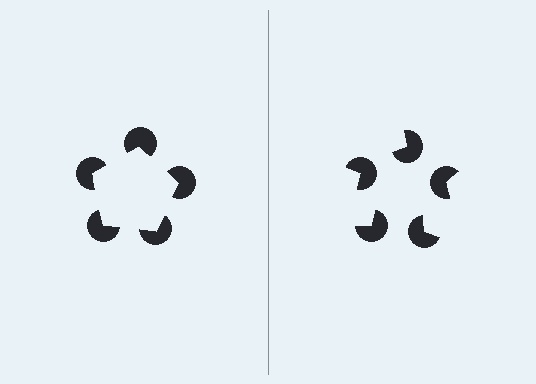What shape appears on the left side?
An illusory pentagon.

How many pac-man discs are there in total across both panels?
10 — 5 on each side.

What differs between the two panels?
The pac-man discs are positioned identically on both sides; only the wedge orientations differ. On the left they align to a pentagon; on the right they are misaligned.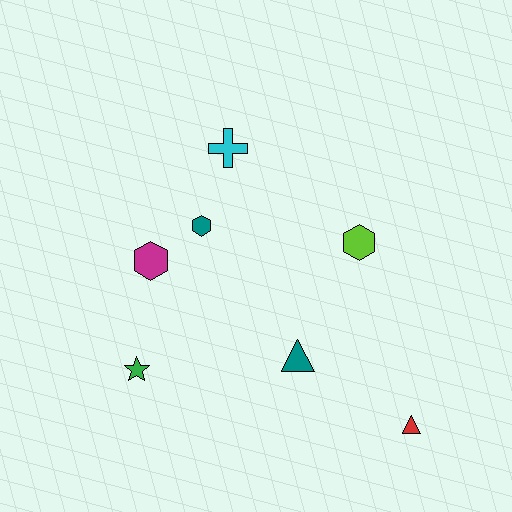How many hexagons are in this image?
There are 3 hexagons.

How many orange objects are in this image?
There are no orange objects.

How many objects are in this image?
There are 7 objects.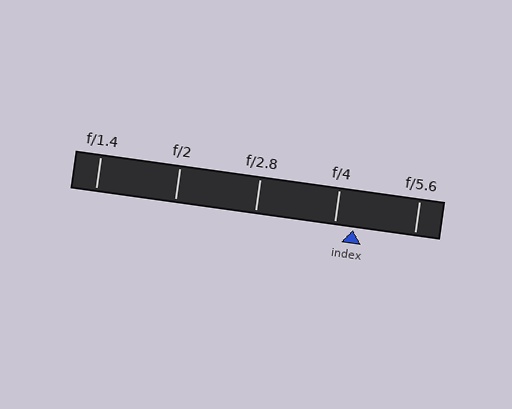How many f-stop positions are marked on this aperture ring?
There are 5 f-stop positions marked.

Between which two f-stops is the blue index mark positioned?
The index mark is between f/4 and f/5.6.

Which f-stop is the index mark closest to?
The index mark is closest to f/4.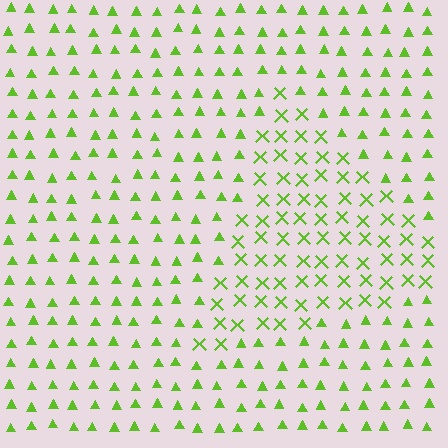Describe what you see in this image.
The image is filled with small lime elements arranged in a uniform grid. A triangle-shaped region contains X marks, while the surrounding area contains triangles. The boundary is defined purely by the change in element shape.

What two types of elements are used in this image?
The image uses X marks inside the triangle region and triangles outside it.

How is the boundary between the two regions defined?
The boundary is defined by a change in element shape: X marks inside vs. triangles outside. All elements share the same color and spacing.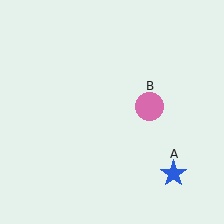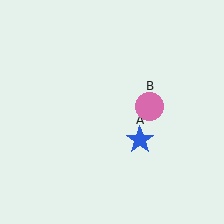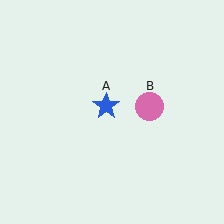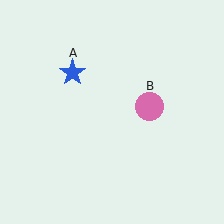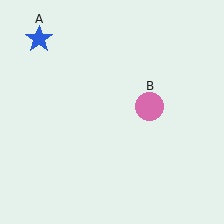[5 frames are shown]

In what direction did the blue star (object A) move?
The blue star (object A) moved up and to the left.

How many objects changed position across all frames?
1 object changed position: blue star (object A).